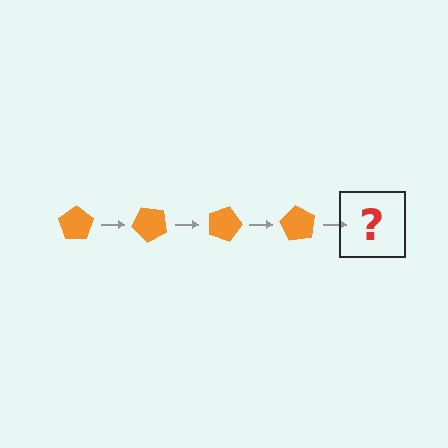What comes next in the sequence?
The next element should be an orange pentagon rotated 180 degrees.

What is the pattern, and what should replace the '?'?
The pattern is that the pentagon rotates 45 degrees each step. The '?' should be an orange pentagon rotated 180 degrees.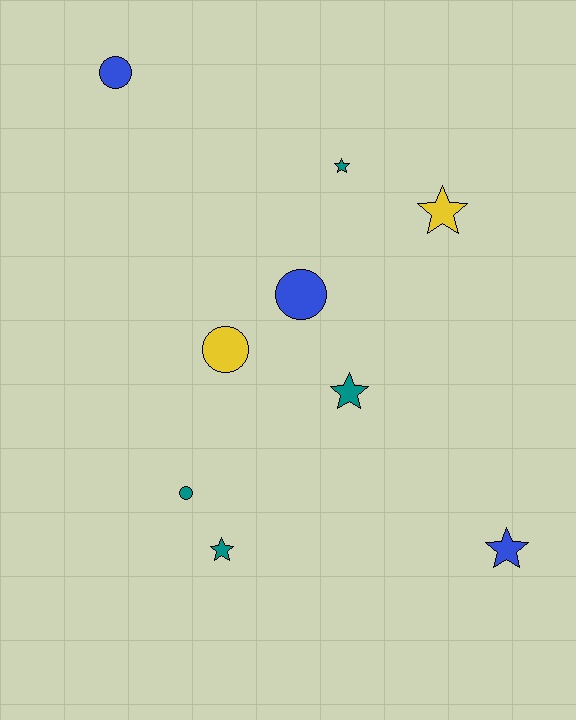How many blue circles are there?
There are 2 blue circles.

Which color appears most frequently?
Teal, with 4 objects.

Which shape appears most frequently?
Star, with 5 objects.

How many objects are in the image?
There are 9 objects.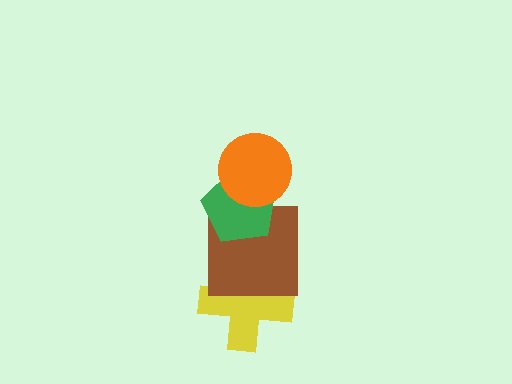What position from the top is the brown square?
The brown square is 3rd from the top.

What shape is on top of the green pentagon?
The orange circle is on top of the green pentagon.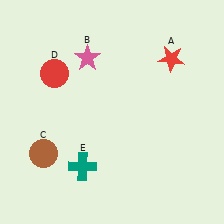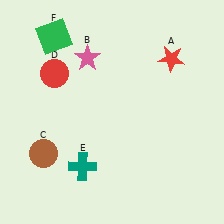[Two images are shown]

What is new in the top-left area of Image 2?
A green square (F) was added in the top-left area of Image 2.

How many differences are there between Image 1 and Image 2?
There is 1 difference between the two images.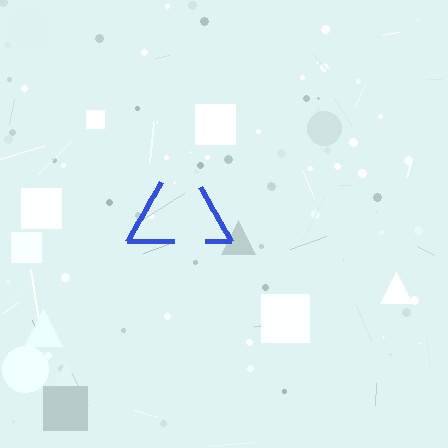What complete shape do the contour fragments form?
The contour fragments form a triangle.